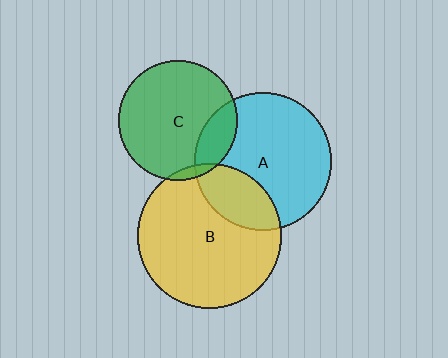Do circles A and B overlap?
Yes.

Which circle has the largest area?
Circle B (yellow).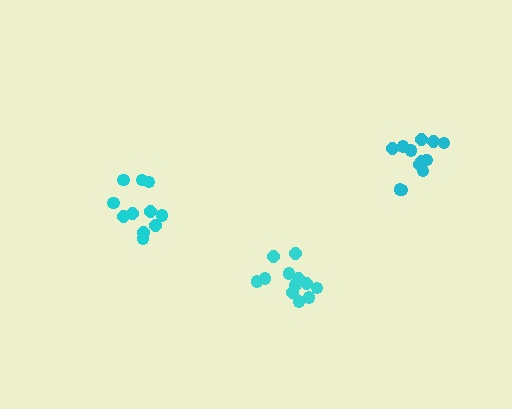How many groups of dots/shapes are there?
There are 3 groups.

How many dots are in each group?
Group 1: 11 dots, Group 2: 12 dots, Group 3: 12 dots (35 total).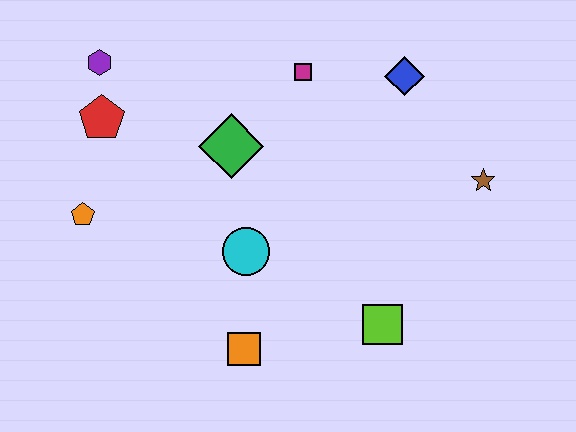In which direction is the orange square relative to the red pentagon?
The orange square is below the red pentagon.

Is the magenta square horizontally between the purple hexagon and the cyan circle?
No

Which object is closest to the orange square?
The cyan circle is closest to the orange square.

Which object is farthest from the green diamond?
The brown star is farthest from the green diamond.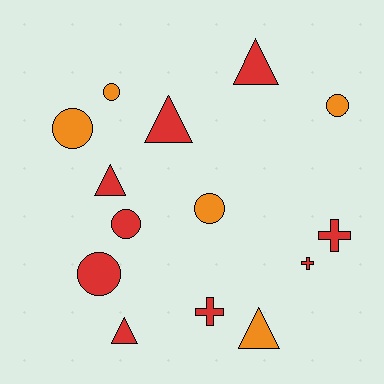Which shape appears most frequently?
Circle, with 6 objects.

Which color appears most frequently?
Red, with 9 objects.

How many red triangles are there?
There are 4 red triangles.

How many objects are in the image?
There are 14 objects.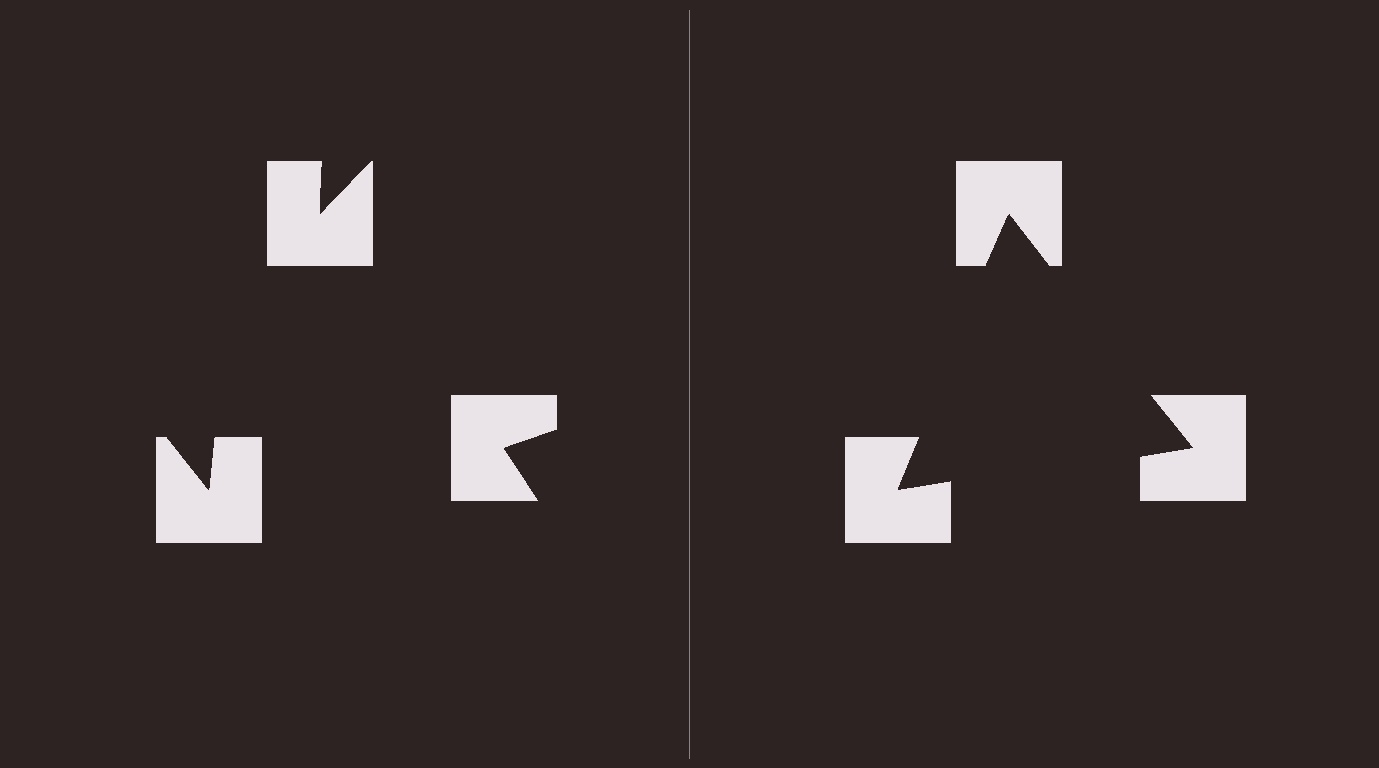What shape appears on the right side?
An illusory triangle.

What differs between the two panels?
The notched squares are positioned identically on both sides; only the wedge orientations differ. On the right they align to a triangle; on the left they are misaligned.